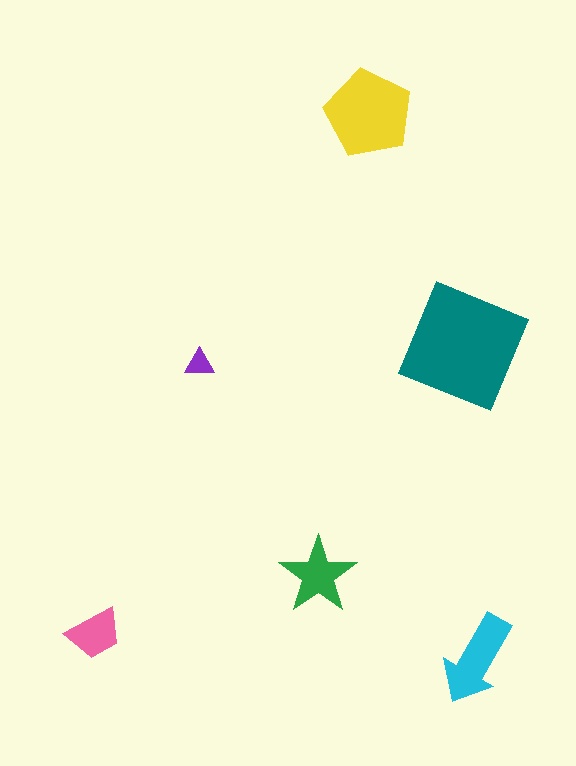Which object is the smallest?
The purple triangle.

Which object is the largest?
The teal square.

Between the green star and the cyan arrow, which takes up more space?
The cyan arrow.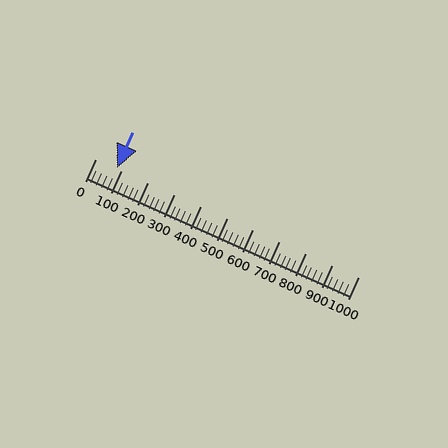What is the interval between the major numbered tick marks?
The major tick marks are spaced 100 units apart.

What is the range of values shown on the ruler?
The ruler shows values from 0 to 1000.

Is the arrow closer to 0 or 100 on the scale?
The arrow is closer to 100.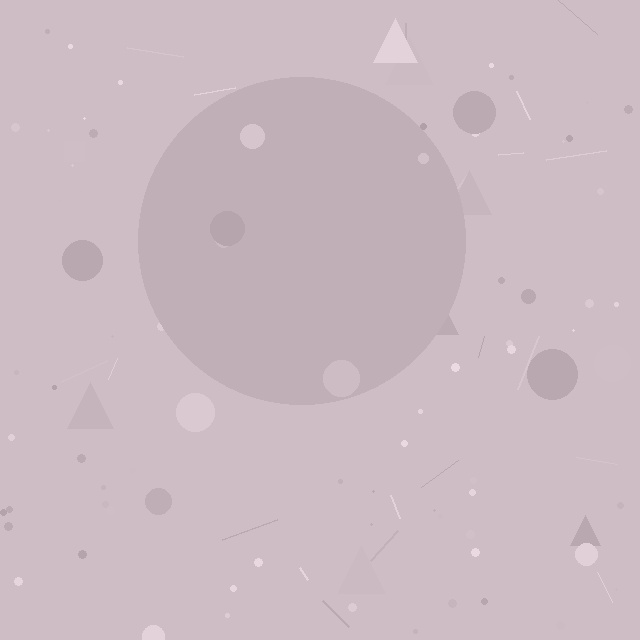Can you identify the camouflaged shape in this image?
The camouflaged shape is a circle.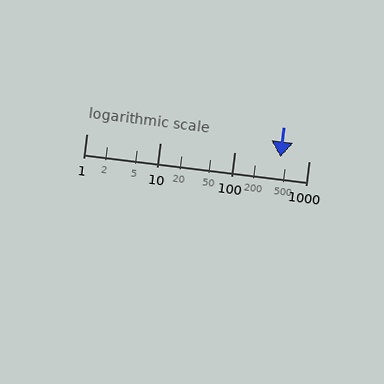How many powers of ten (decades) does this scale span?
The scale spans 3 decades, from 1 to 1000.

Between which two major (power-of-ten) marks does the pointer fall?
The pointer is between 100 and 1000.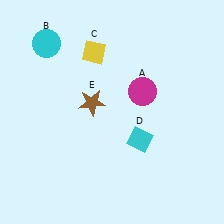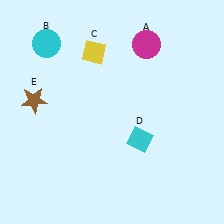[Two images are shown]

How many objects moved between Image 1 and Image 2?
2 objects moved between the two images.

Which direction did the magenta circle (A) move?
The magenta circle (A) moved up.